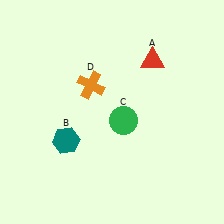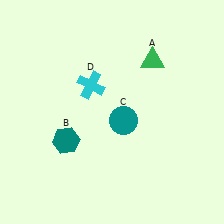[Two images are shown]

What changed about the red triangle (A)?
In Image 1, A is red. In Image 2, it changed to green.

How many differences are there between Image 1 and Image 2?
There are 3 differences between the two images.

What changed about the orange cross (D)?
In Image 1, D is orange. In Image 2, it changed to cyan.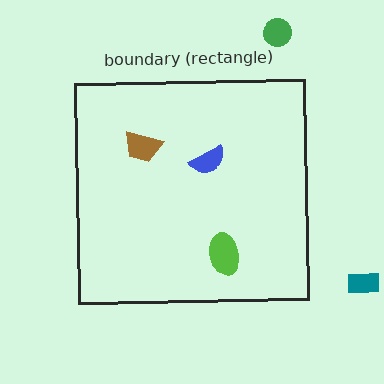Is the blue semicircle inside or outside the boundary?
Inside.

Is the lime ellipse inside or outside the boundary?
Inside.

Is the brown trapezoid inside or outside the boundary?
Inside.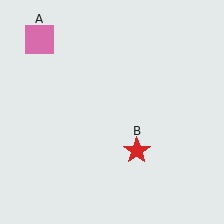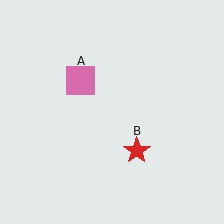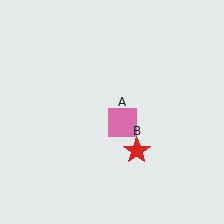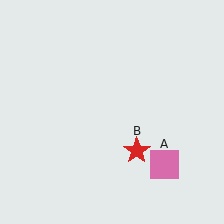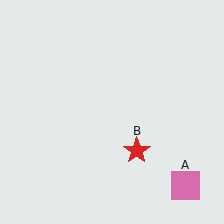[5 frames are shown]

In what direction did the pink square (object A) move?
The pink square (object A) moved down and to the right.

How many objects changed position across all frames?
1 object changed position: pink square (object A).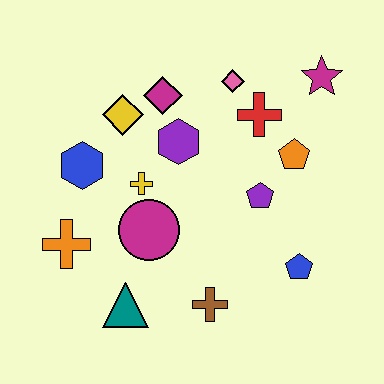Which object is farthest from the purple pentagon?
The orange cross is farthest from the purple pentagon.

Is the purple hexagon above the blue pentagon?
Yes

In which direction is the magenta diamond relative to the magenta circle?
The magenta diamond is above the magenta circle.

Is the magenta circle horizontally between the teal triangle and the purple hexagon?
Yes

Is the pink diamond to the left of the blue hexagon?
No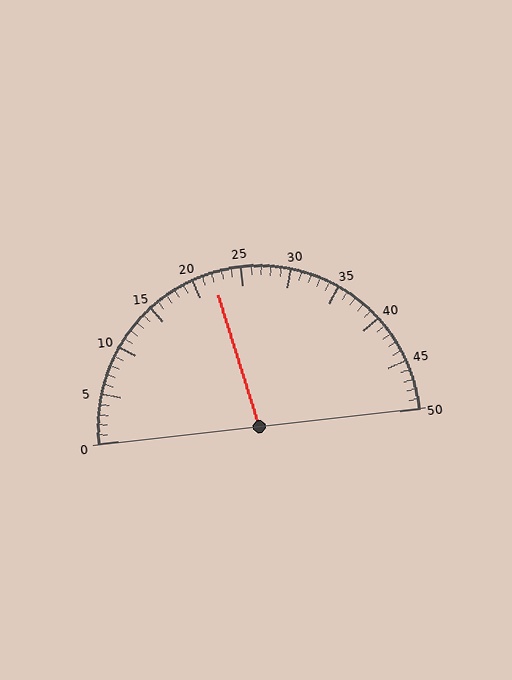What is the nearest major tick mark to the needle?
The nearest major tick mark is 20.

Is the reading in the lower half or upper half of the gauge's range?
The reading is in the lower half of the range (0 to 50).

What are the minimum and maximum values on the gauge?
The gauge ranges from 0 to 50.